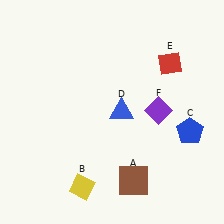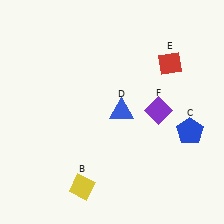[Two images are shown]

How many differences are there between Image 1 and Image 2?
There is 1 difference between the two images.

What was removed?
The brown square (A) was removed in Image 2.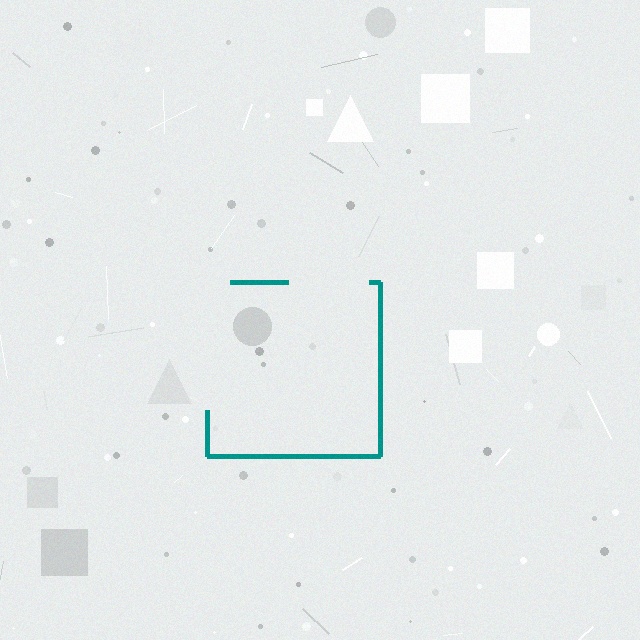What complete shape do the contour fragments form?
The contour fragments form a square.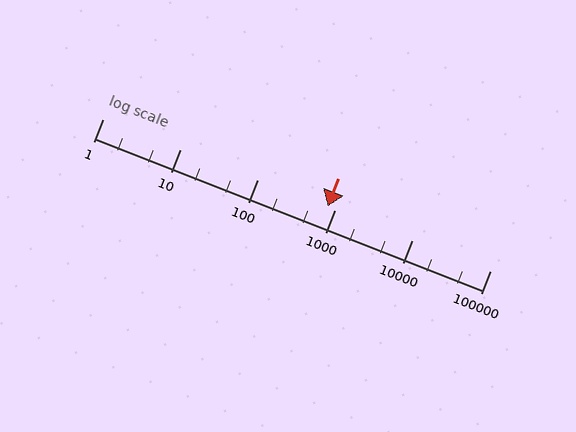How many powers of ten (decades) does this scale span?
The scale spans 5 decades, from 1 to 100000.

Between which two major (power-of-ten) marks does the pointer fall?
The pointer is between 100 and 1000.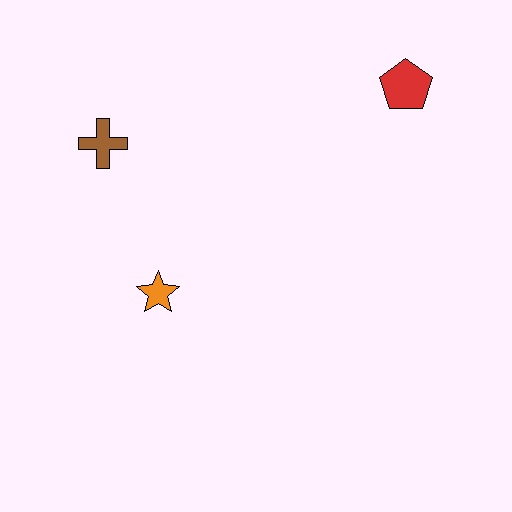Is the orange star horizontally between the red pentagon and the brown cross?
Yes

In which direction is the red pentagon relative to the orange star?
The red pentagon is to the right of the orange star.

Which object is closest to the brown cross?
The orange star is closest to the brown cross.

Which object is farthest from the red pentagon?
The orange star is farthest from the red pentagon.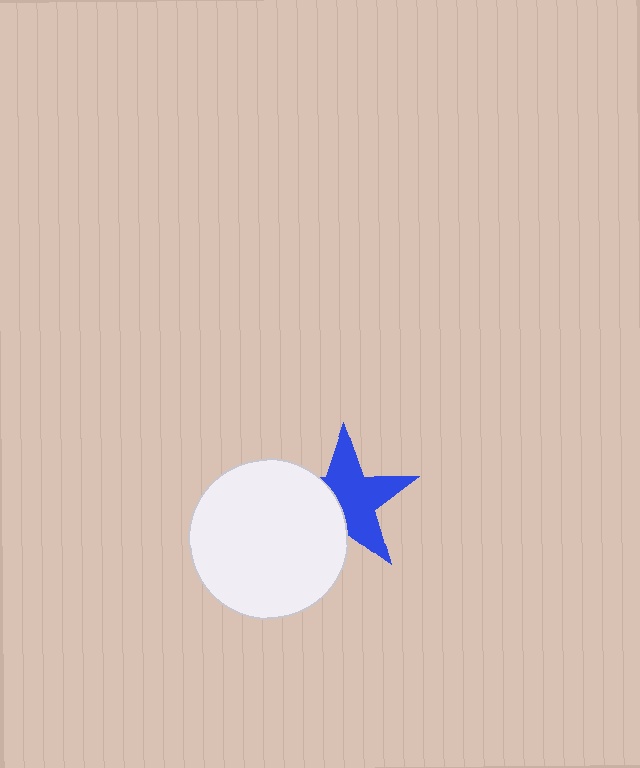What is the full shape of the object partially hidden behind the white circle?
The partially hidden object is a blue star.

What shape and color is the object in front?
The object in front is a white circle.